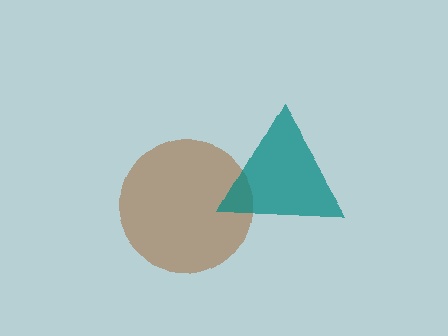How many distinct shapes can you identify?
There are 2 distinct shapes: a brown circle, a teal triangle.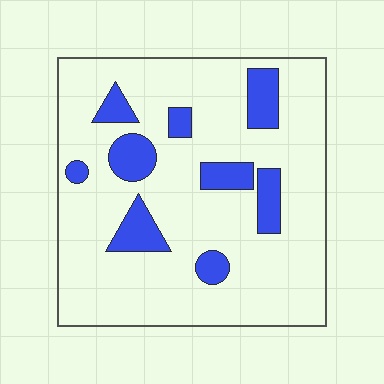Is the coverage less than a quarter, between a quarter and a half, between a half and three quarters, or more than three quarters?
Less than a quarter.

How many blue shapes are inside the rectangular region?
9.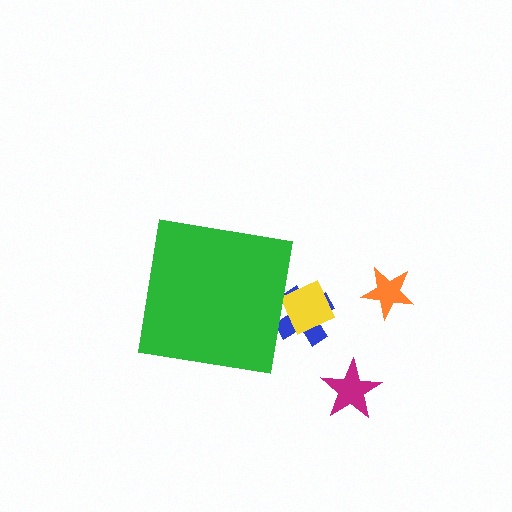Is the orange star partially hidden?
No, the orange star is fully visible.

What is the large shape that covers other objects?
A green square.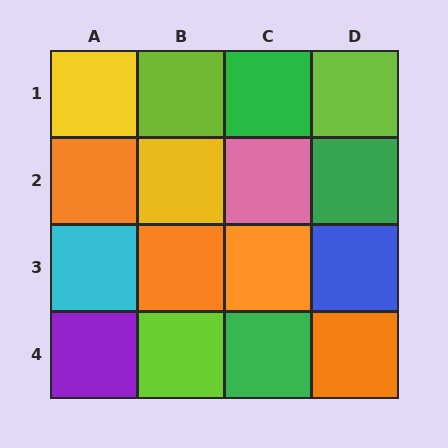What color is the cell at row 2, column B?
Yellow.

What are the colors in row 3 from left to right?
Cyan, orange, orange, blue.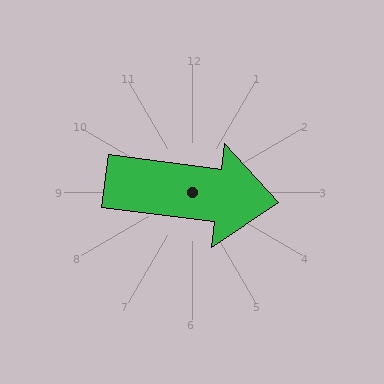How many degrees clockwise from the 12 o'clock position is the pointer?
Approximately 97 degrees.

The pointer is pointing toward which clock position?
Roughly 3 o'clock.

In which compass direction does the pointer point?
East.